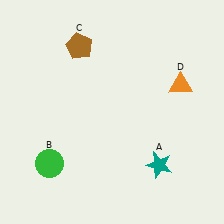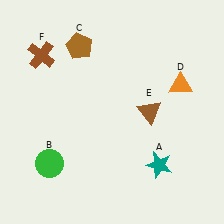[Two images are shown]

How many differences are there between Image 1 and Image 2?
There are 2 differences between the two images.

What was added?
A brown triangle (E), a brown cross (F) were added in Image 2.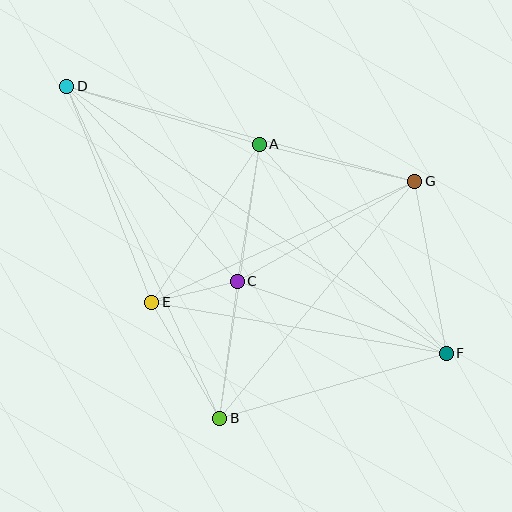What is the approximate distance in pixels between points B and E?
The distance between B and E is approximately 134 pixels.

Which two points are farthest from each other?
Points D and F are farthest from each other.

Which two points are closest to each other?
Points C and E are closest to each other.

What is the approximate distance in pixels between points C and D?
The distance between C and D is approximately 259 pixels.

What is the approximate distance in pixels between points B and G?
The distance between B and G is approximately 307 pixels.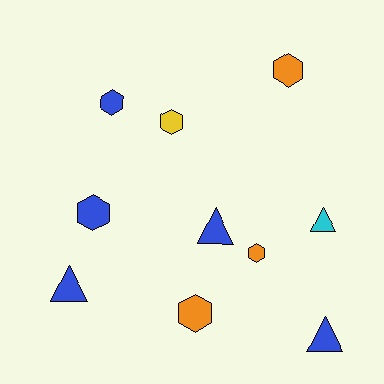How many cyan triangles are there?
There is 1 cyan triangle.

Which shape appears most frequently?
Hexagon, with 6 objects.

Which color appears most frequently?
Blue, with 5 objects.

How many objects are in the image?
There are 10 objects.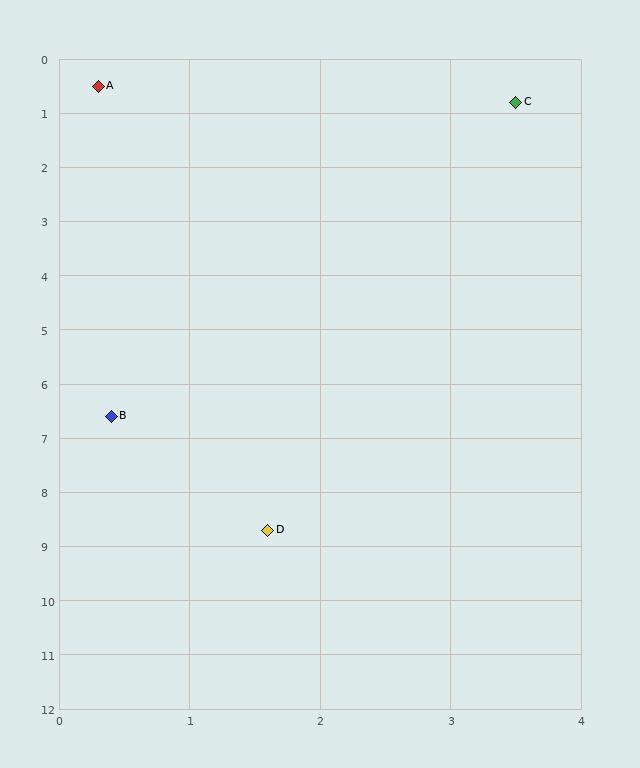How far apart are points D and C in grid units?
Points D and C are about 8.1 grid units apart.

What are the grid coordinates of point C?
Point C is at approximately (3.5, 0.8).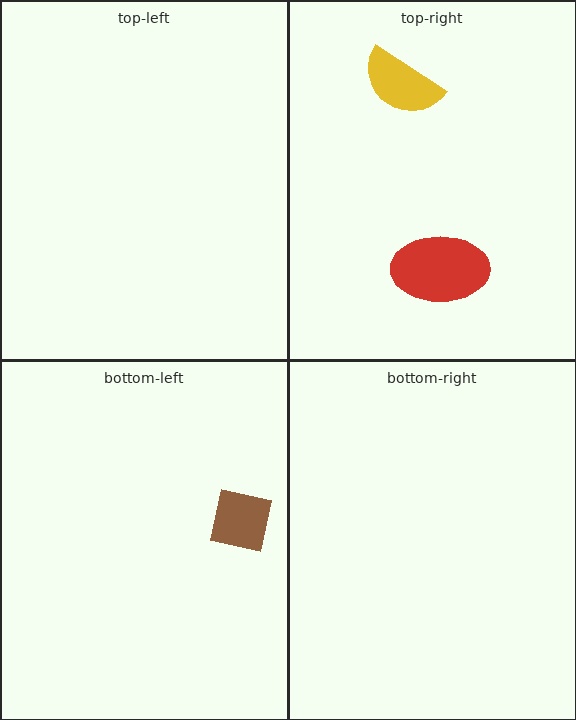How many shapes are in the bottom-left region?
1.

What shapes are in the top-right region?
The red ellipse, the yellow semicircle.